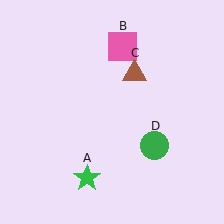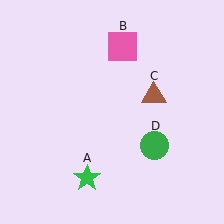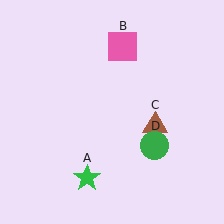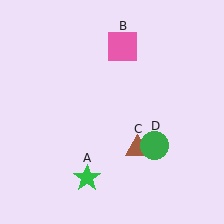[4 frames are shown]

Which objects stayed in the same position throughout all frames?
Green star (object A) and pink square (object B) and green circle (object D) remained stationary.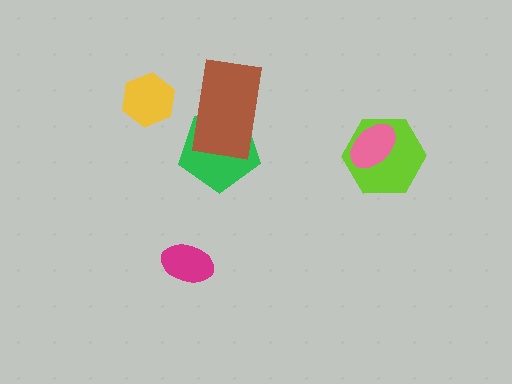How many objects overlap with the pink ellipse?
1 object overlaps with the pink ellipse.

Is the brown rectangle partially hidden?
No, no other shape covers it.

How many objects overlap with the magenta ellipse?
0 objects overlap with the magenta ellipse.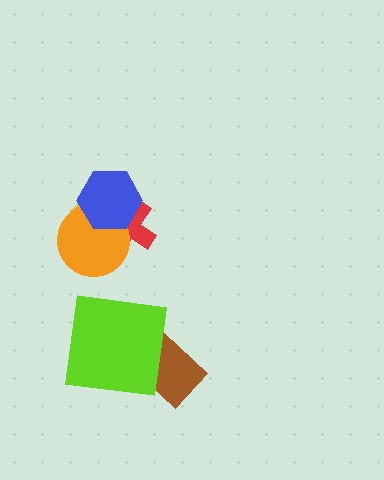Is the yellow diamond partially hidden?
Yes, it is partially covered by another shape.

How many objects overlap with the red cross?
3 objects overlap with the red cross.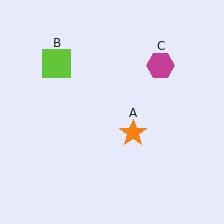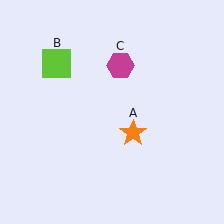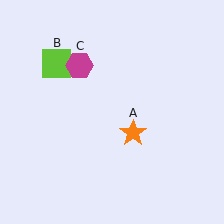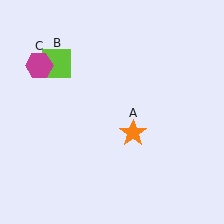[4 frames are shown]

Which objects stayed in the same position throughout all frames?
Orange star (object A) and lime square (object B) remained stationary.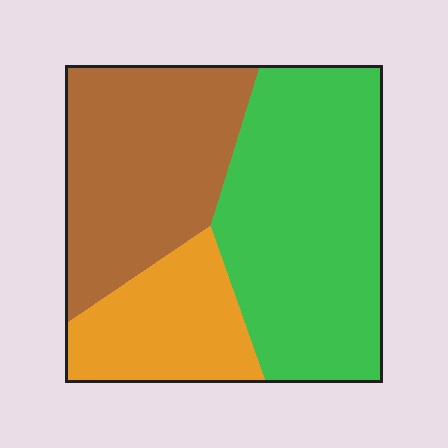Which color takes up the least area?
Orange, at roughly 20%.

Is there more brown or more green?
Green.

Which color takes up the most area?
Green, at roughly 45%.